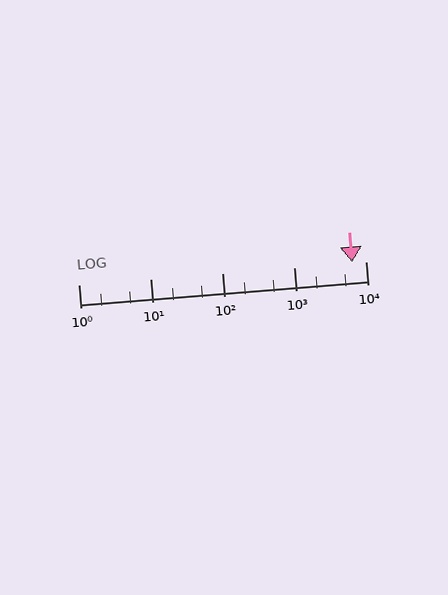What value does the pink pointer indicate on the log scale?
The pointer indicates approximately 6500.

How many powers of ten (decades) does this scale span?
The scale spans 4 decades, from 1 to 10000.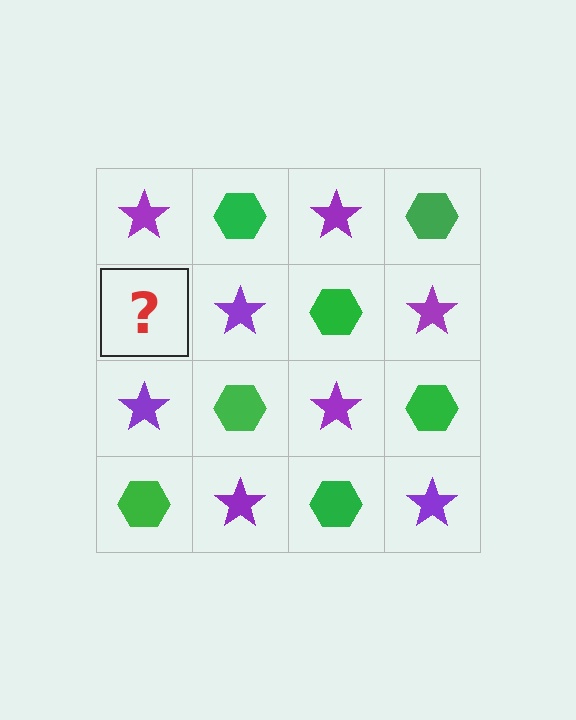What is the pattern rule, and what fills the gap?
The rule is that it alternates purple star and green hexagon in a checkerboard pattern. The gap should be filled with a green hexagon.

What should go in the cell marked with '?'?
The missing cell should contain a green hexagon.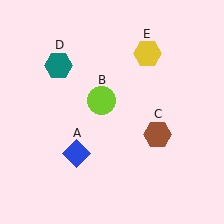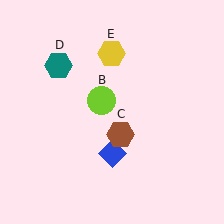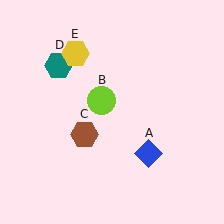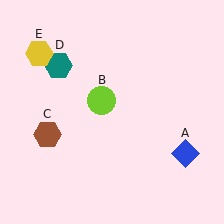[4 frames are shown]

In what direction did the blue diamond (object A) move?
The blue diamond (object A) moved right.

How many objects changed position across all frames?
3 objects changed position: blue diamond (object A), brown hexagon (object C), yellow hexagon (object E).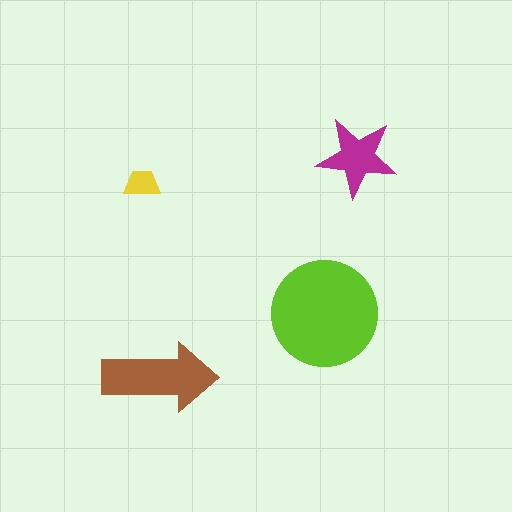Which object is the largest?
The lime circle.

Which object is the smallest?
The yellow trapezoid.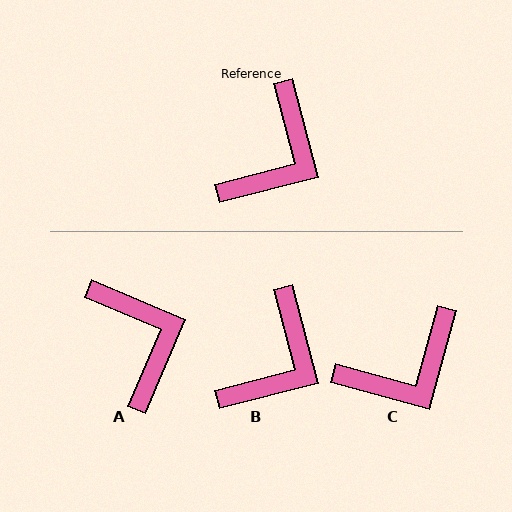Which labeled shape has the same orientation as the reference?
B.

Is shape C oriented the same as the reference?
No, it is off by about 30 degrees.